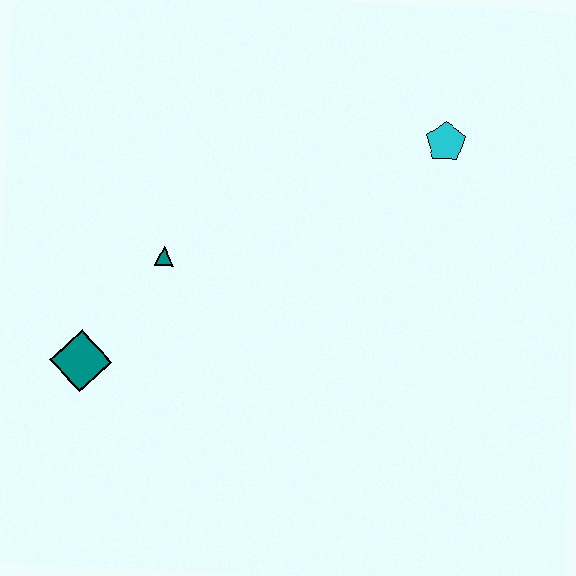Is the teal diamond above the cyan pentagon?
No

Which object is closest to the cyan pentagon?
The teal triangle is closest to the cyan pentagon.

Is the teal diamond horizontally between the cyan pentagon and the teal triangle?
No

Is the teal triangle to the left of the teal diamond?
No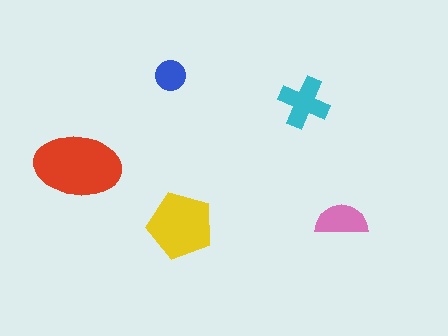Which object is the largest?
The red ellipse.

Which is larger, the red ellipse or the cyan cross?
The red ellipse.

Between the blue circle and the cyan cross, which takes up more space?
The cyan cross.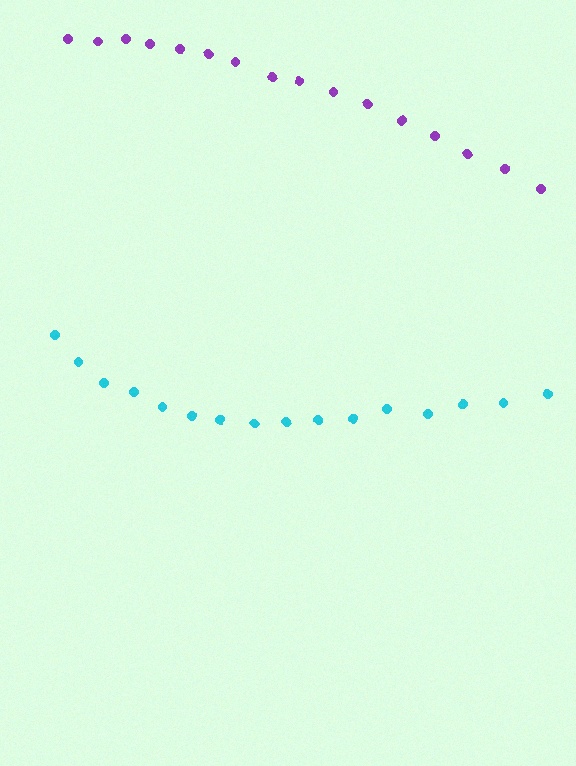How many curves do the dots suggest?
There are 2 distinct paths.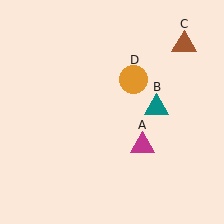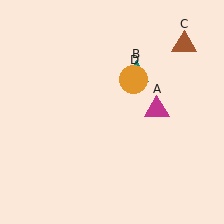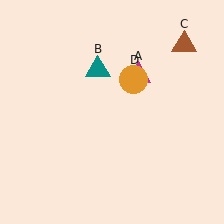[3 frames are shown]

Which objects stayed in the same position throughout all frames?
Brown triangle (object C) and orange circle (object D) remained stationary.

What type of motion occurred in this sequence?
The magenta triangle (object A), teal triangle (object B) rotated counterclockwise around the center of the scene.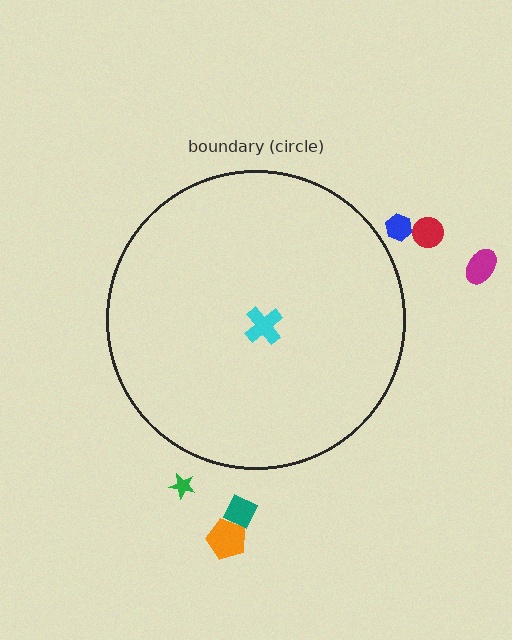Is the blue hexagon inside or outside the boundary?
Outside.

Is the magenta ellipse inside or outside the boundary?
Outside.